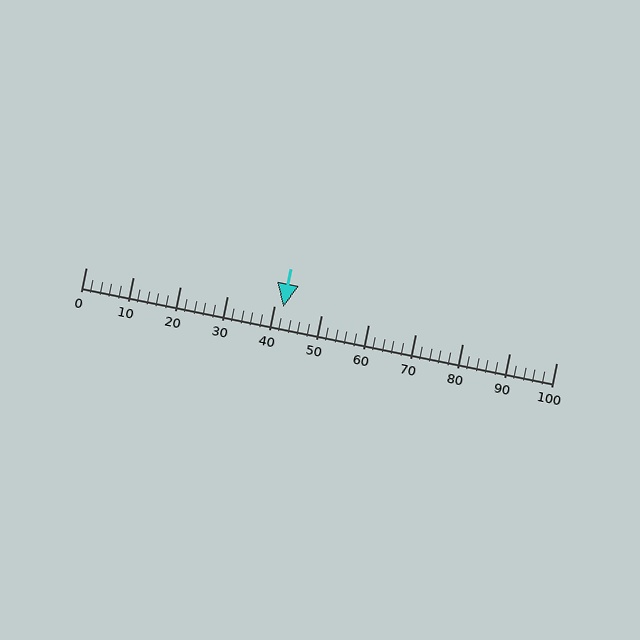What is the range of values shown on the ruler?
The ruler shows values from 0 to 100.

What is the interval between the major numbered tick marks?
The major tick marks are spaced 10 units apart.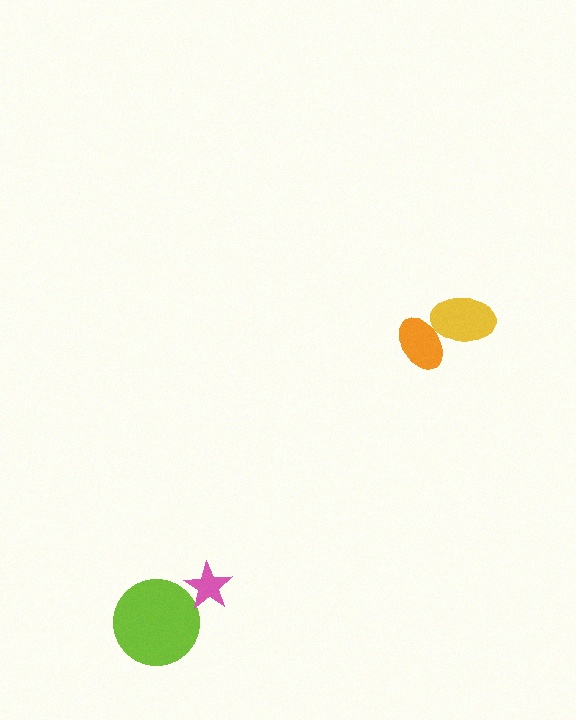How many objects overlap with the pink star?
0 objects overlap with the pink star.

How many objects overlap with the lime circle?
0 objects overlap with the lime circle.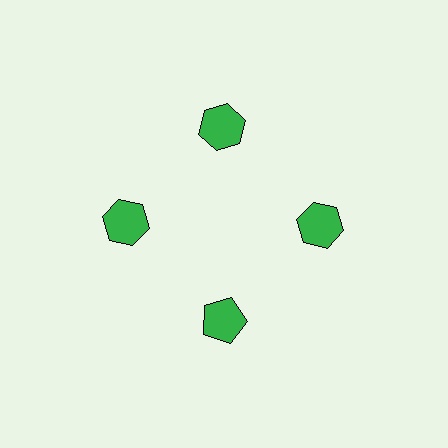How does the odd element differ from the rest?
It has a different shape: pentagon instead of hexagon.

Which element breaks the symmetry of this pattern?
The green pentagon at roughly the 6 o'clock position breaks the symmetry. All other shapes are green hexagons.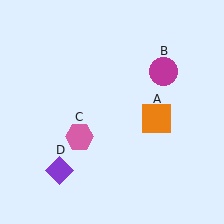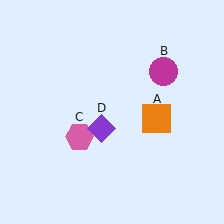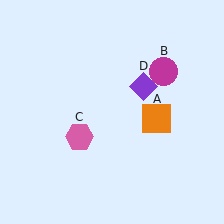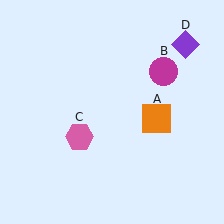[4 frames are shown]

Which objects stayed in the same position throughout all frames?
Orange square (object A) and magenta circle (object B) and pink hexagon (object C) remained stationary.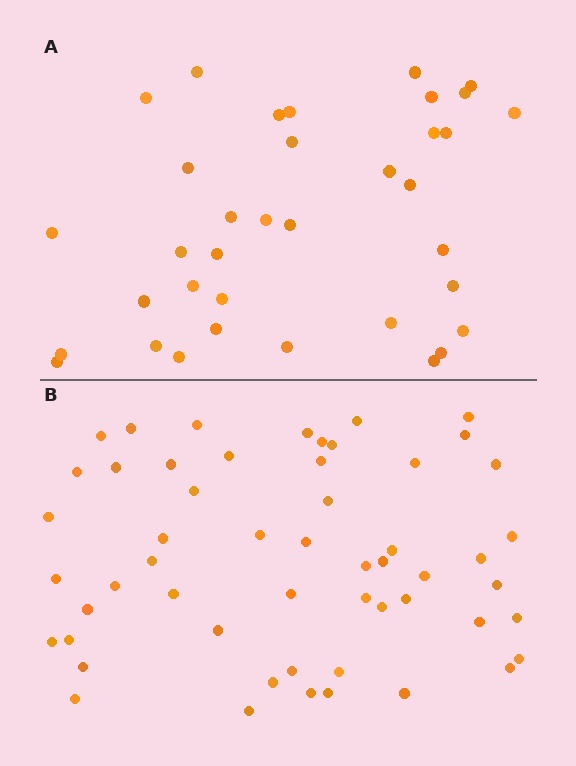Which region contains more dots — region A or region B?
Region B (the bottom region) has more dots.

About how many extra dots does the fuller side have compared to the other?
Region B has approximately 20 more dots than region A.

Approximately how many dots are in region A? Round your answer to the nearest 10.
About 40 dots. (The exact count is 36, which rounds to 40.)